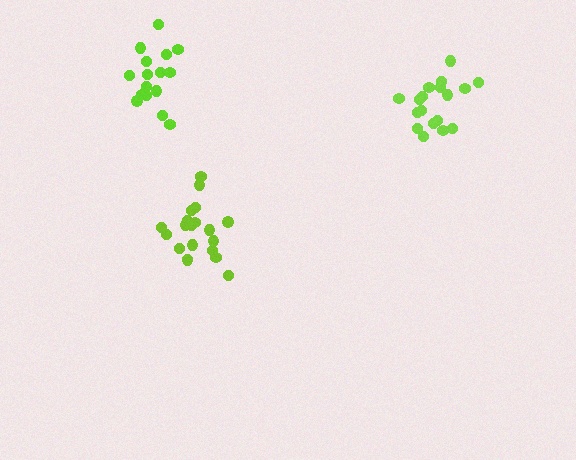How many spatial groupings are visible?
There are 3 spatial groupings.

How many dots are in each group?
Group 1: 16 dots, Group 2: 20 dots, Group 3: 18 dots (54 total).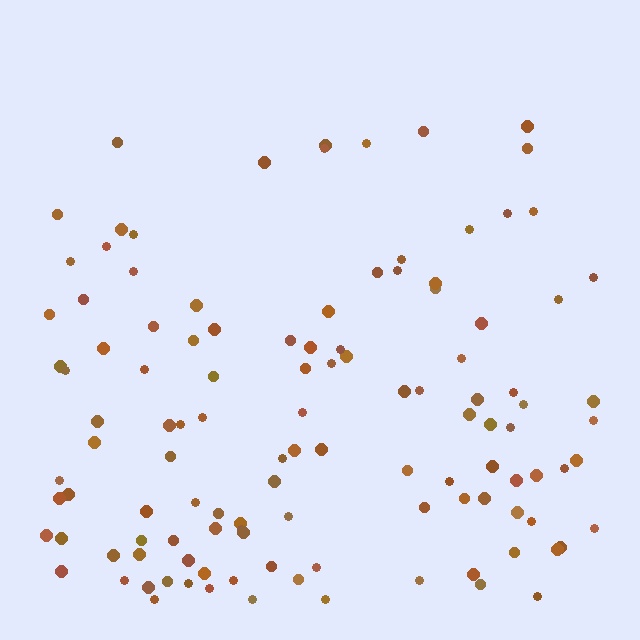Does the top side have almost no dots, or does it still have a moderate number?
Still a moderate number, just noticeably fewer than the bottom.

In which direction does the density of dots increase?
From top to bottom, with the bottom side densest.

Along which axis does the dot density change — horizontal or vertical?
Vertical.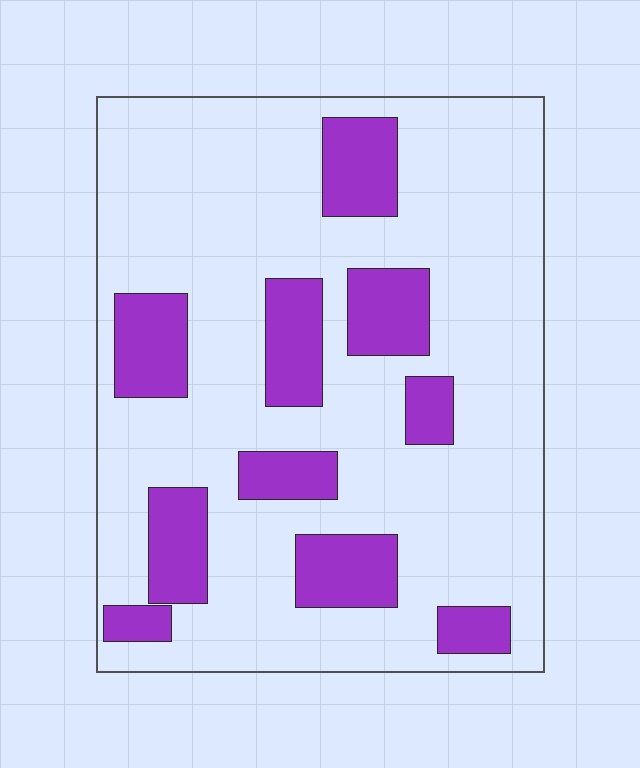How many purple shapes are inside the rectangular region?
10.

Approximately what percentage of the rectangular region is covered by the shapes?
Approximately 25%.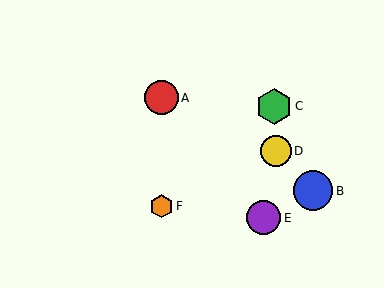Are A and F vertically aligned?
Yes, both are at x≈161.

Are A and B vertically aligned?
No, A is at x≈161 and B is at x≈313.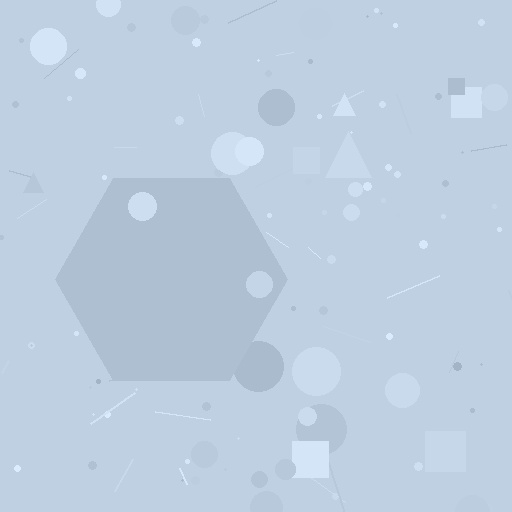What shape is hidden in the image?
A hexagon is hidden in the image.